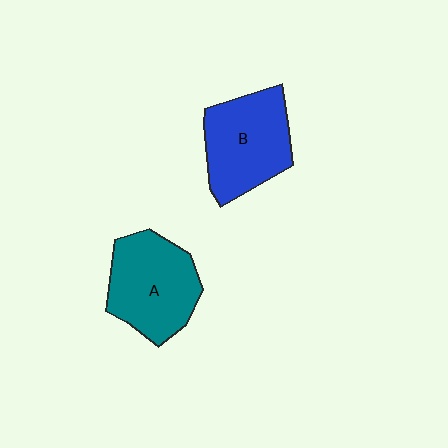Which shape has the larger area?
Shape A (teal).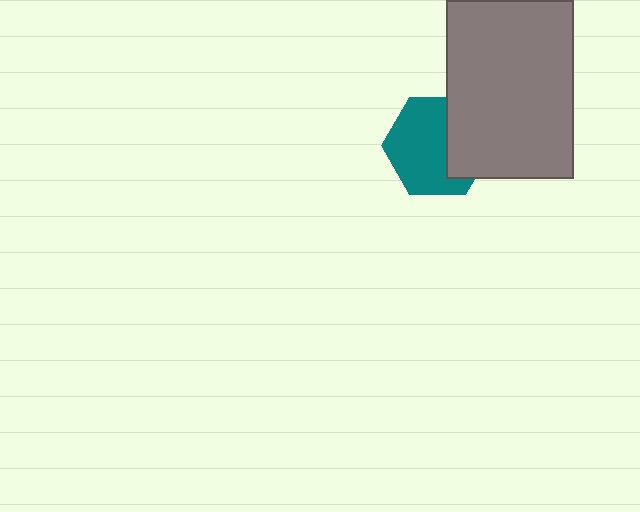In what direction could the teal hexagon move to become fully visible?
The teal hexagon could move left. That would shift it out from behind the gray rectangle entirely.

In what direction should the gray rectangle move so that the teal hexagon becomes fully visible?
The gray rectangle should move right. That is the shortest direction to clear the overlap and leave the teal hexagon fully visible.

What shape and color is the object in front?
The object in front is a gray rectangle.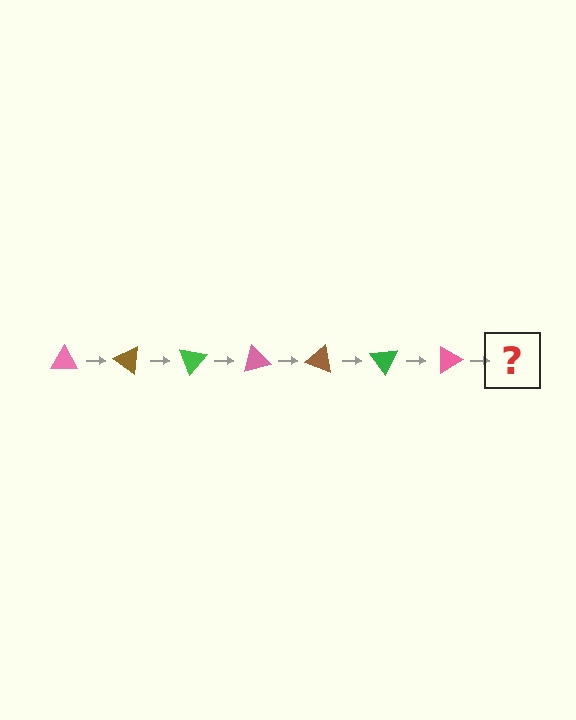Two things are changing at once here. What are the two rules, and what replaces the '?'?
The two rules are that it rotates 35 degrees each step and the color cycles through pink, brown, and green. The '?' should be a brown triangle, rotated 245 degrees from the start.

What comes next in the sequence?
The next element should be a brown triangle, rotated 245 degrees from the start.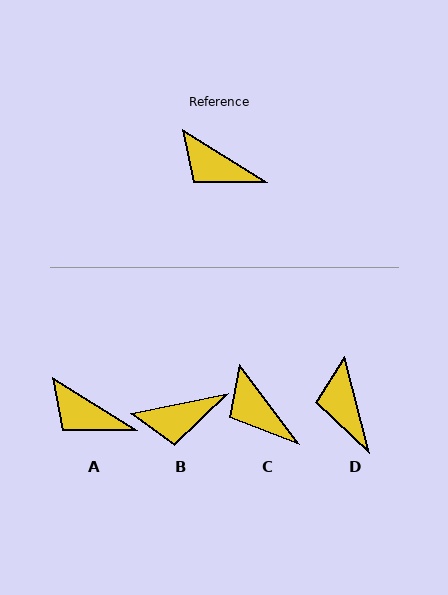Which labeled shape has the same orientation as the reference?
A.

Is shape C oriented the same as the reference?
No, it is off by about 21 degrees.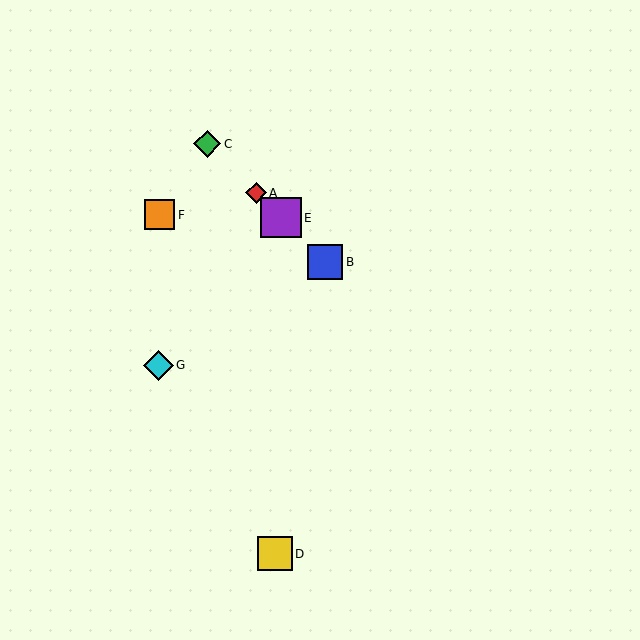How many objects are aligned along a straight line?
4 objects (A, B, C, E) are aligned along a straight line.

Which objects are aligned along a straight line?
Objects A, B, C, E are aligned along a straight line.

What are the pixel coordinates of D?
Object D is at (275, 554).